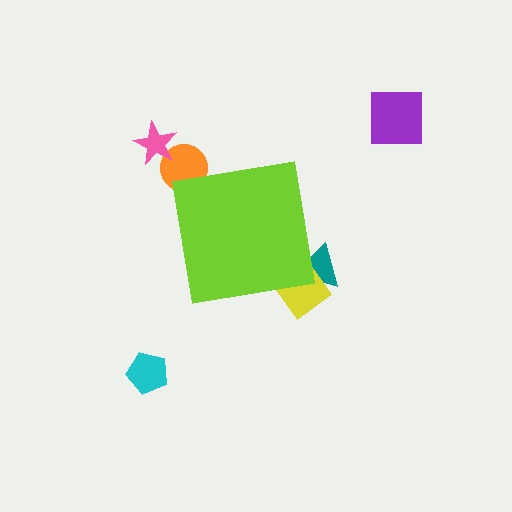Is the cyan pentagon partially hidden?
No, the cyan pentagon is fully visible.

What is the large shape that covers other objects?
A lime square.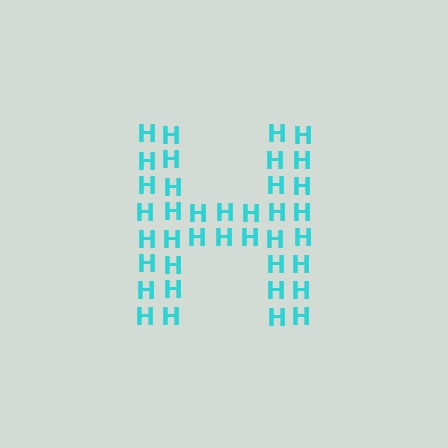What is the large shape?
The large shape is the letter H.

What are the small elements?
The small elements are letter H's.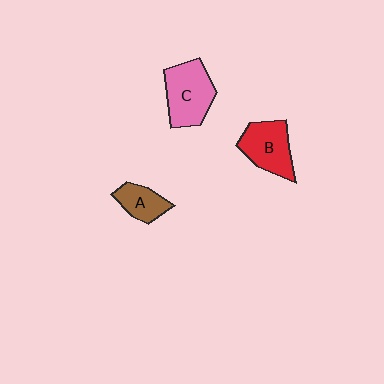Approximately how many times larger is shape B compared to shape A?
Approximately 1.6 times.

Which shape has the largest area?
Shape C (pink).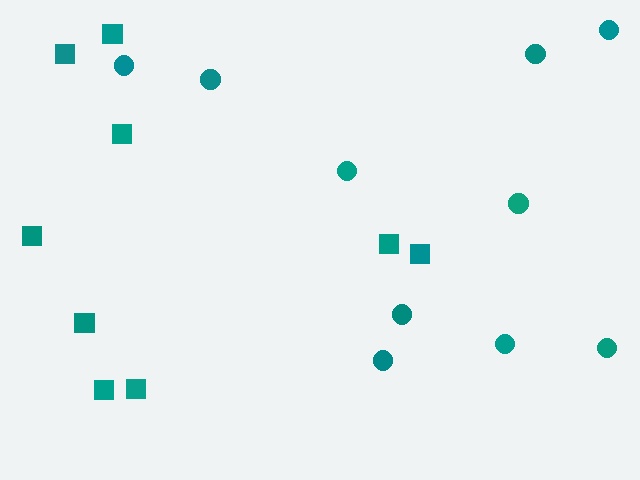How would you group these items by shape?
There are 2 groups: one group of squares (9) and one group of circles (10).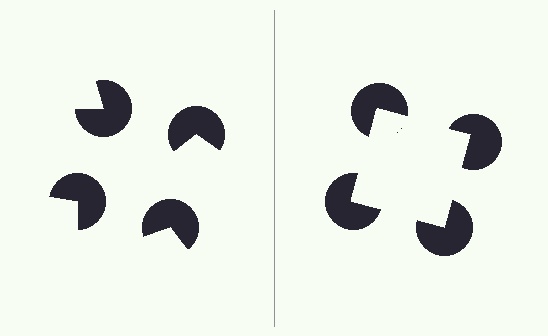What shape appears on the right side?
An illusory square.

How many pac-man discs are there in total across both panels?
8 — 4 on each side.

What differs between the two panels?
The pac-man discs are positioned identically on both sides; only the wedge orientations differ. On the right they align to a square; on the left they are misaligned.